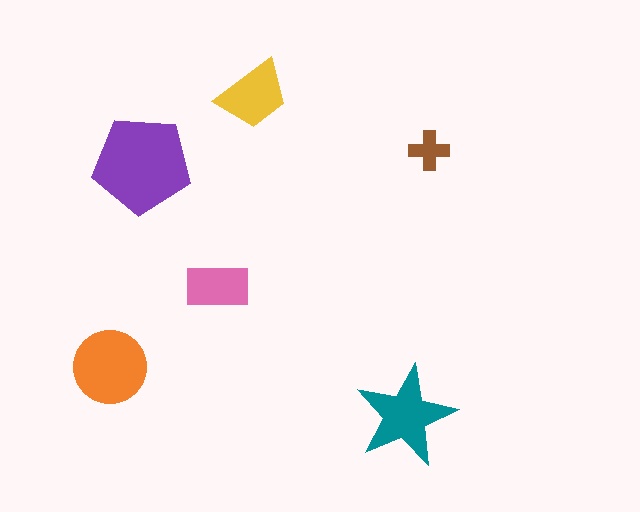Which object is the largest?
The purple pentagon.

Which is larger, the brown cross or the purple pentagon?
The purple pentagon.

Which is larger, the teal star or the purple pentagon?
The purple pentagon.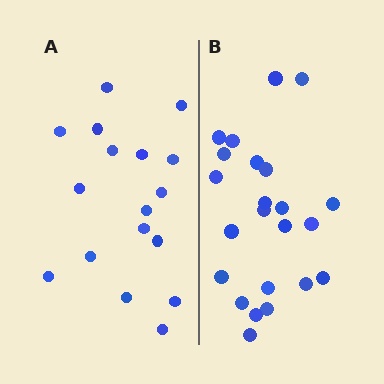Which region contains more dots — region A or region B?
Region B (the right region) has more dots.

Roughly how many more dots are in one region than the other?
Region B has about 6 more dots than region A.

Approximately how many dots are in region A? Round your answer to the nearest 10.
About 20 dots. (The exact count is 17, which rounds to 20.)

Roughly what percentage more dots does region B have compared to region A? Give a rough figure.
About 35% more.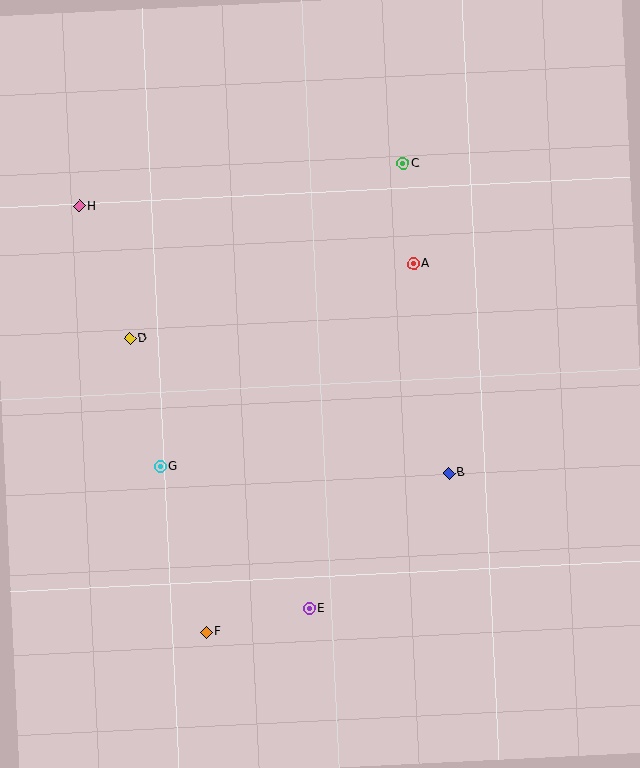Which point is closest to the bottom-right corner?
Point B is closest to the bottom-right corner.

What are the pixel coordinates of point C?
Point C is at (403, 163).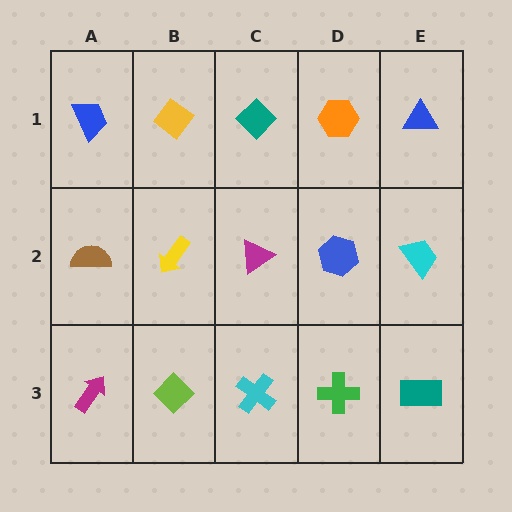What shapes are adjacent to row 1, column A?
A brown semicircle (row 2, column A), a yellow diamond (row 1, column B).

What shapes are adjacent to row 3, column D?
A blue hexagon (row 2, column D), a cyan cross (row 3, column C), a teal rectangle (row 3, column E).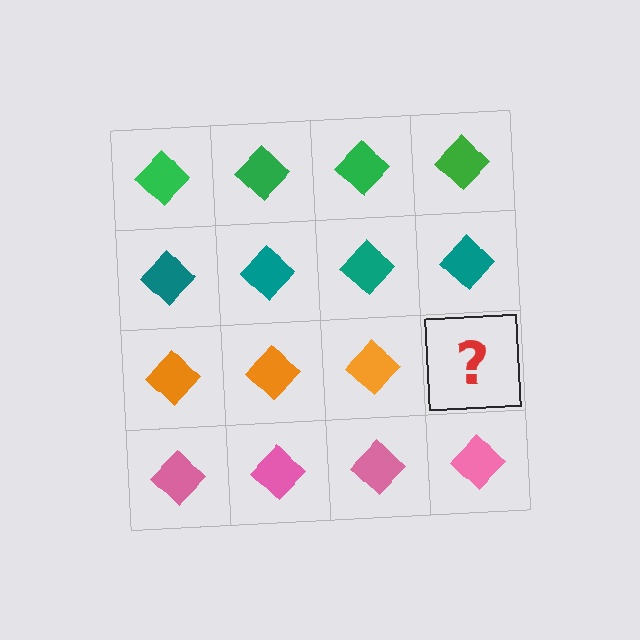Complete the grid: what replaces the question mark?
The question mark should be replaced with an orange diamond.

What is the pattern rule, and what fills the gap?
The rule is that each row has a consistent color. The gap should be filled with an orange diamond.